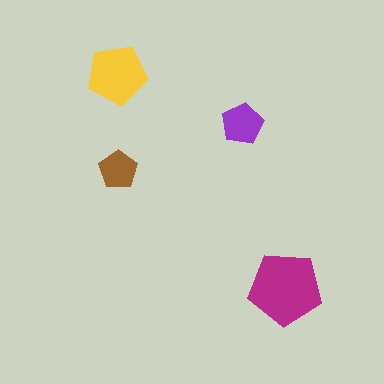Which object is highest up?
The yellow pentagon is topmost.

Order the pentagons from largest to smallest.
the magenta one, the yellow one, the purple one, the brown one.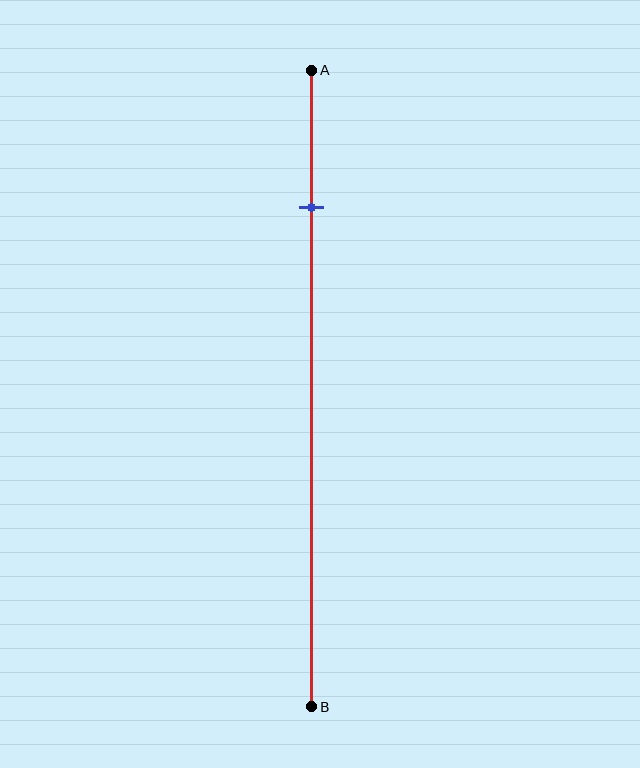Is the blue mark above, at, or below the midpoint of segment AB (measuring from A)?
The blue mark is above the midpoint of segment AB.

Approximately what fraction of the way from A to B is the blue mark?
The blue mark is approximately 20% of the way from A to B.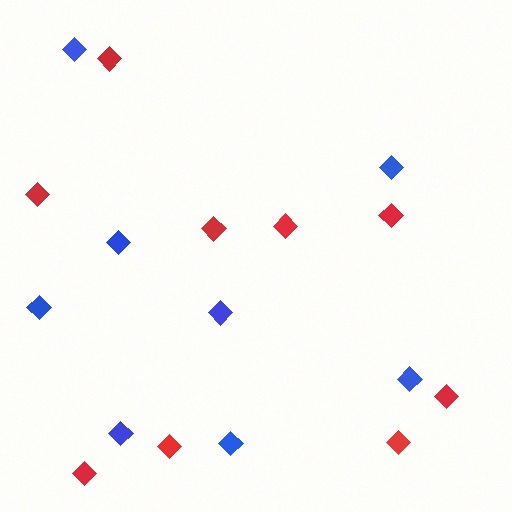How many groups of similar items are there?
There are 2 groups: one group of blue diamonds (8) and one group of red diamonds (9).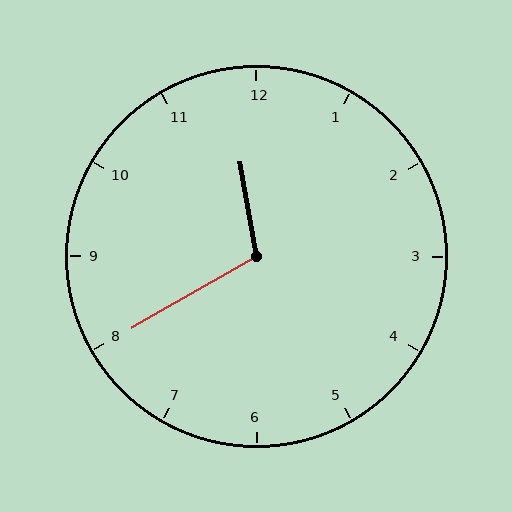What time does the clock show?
11:40.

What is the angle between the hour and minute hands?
Approximately 110 degrees.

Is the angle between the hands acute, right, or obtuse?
It is obtuse.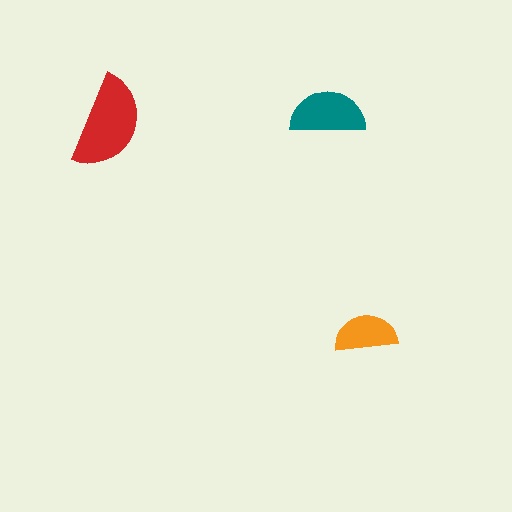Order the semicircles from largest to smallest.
the red one, the teal one, the orange one.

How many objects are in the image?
There are 3 objects in the image.